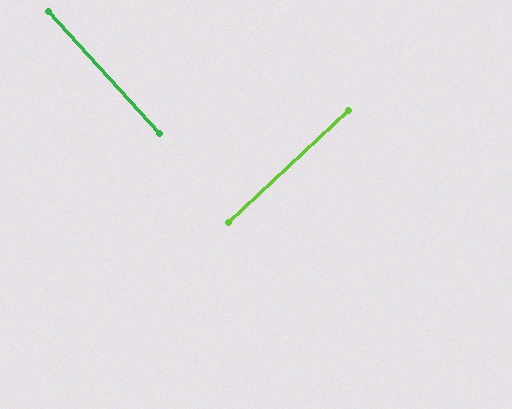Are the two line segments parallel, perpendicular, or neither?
Perpendicular — they meet at approximately 89°.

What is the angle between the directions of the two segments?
Approximately 89 degrees.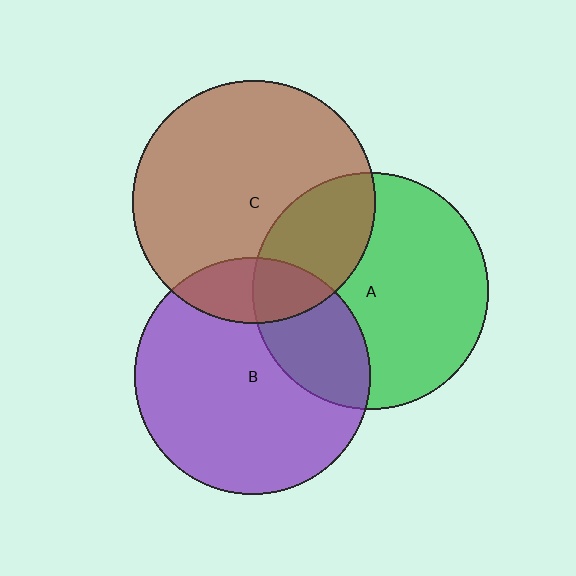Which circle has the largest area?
Circle C (brown).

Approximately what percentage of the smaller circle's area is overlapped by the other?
Approximately 25%.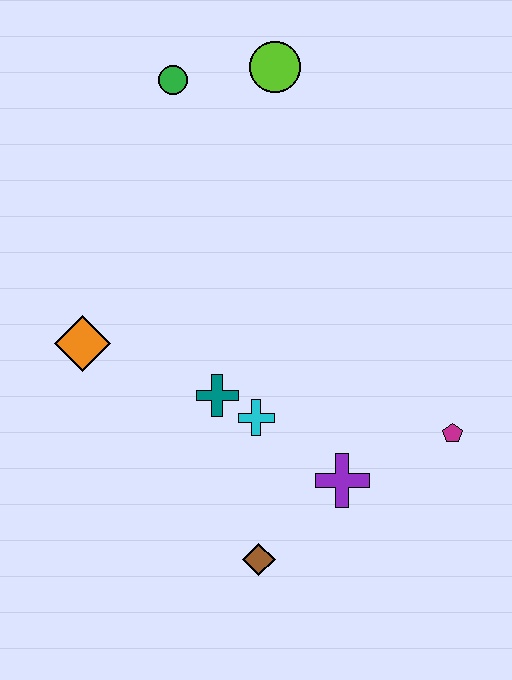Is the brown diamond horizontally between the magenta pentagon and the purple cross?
No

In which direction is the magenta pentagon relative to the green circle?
The magenta pentagon is below the green circle.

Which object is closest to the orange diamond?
The teal cross is closest to the orange diamond.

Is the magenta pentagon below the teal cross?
Yes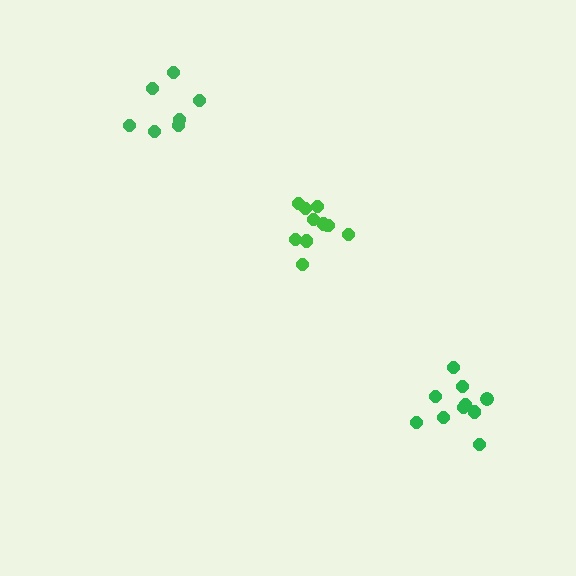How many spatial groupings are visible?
There are 3 spatial groupings.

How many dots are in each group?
Group 1: 10 dots, Group 2: 10 dots, Group 3: 7 dots (27 total).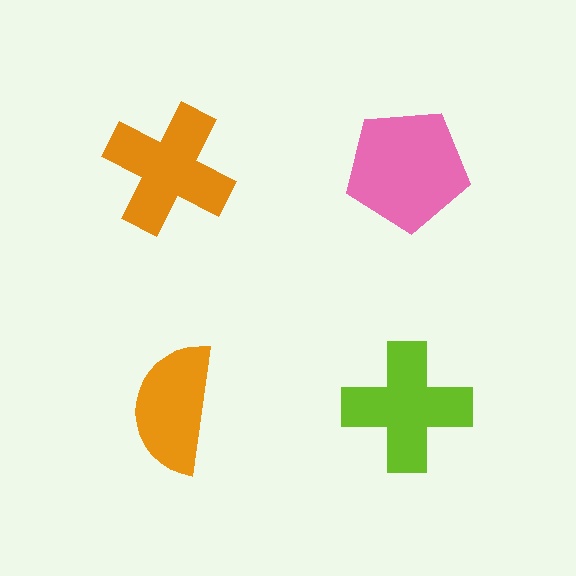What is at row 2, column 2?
A lime cross.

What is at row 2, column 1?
An orange semicircle.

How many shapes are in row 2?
2 shapes.